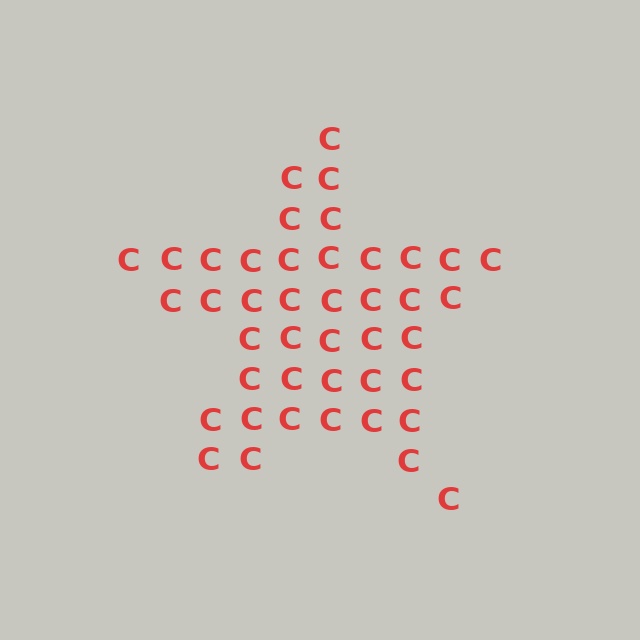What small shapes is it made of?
It is made of small letter C's.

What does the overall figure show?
The overall figure shows a star.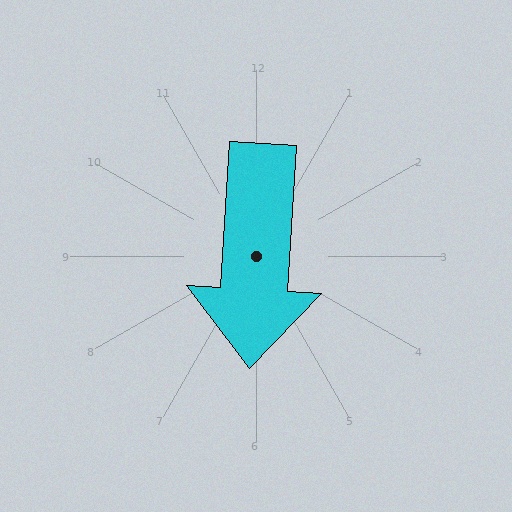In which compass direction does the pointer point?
South.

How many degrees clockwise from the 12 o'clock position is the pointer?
Approximately 183 degrees.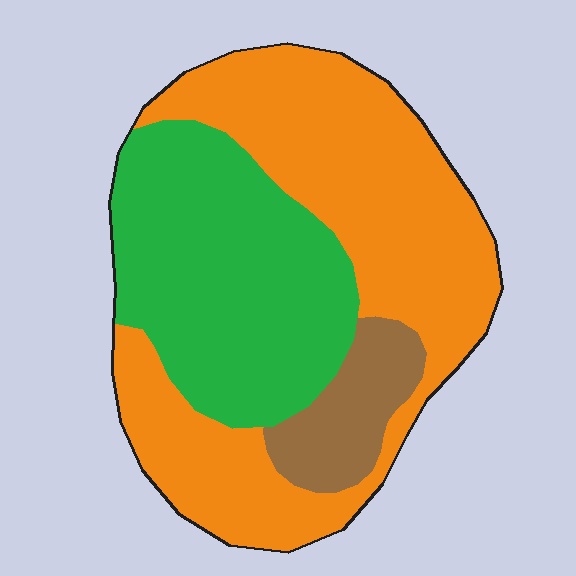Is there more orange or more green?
Orange.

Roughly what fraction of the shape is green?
Green covers 37% of the shape.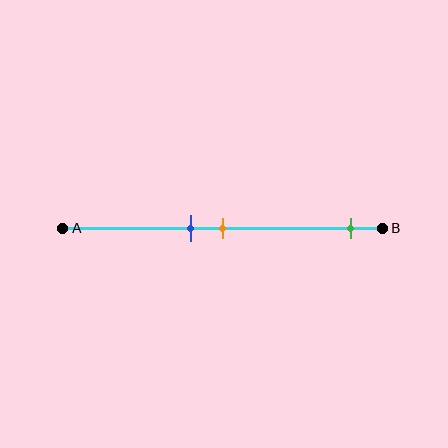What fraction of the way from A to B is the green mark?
The green mark is approximately 90% (0.9) of the way from A to B.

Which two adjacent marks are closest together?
The blue and orange marks are the closest adjacent pair.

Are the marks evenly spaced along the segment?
No, the marks are not evenly spaced.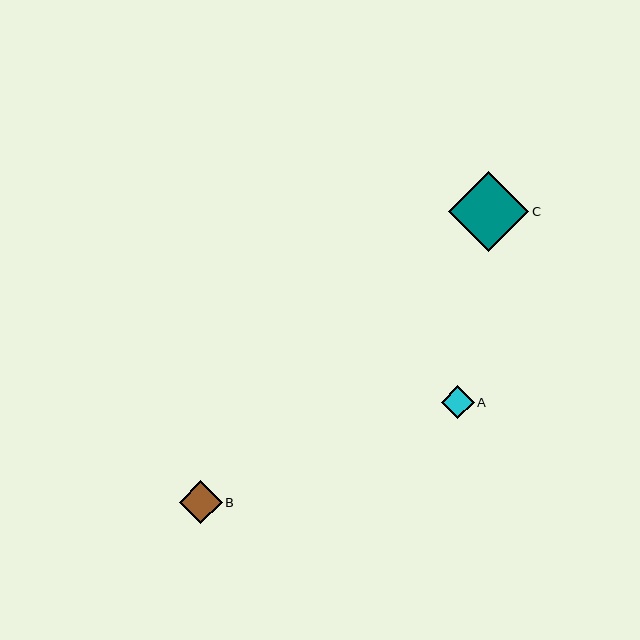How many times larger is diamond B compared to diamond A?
Diamond B is approximately 1.3 times the size of diamond A.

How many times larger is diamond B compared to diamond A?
Diamond B is approximately 1.3 times the size of diamond A.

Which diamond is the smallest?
Diamond A is the smallest with a size of approximately 33 pixels.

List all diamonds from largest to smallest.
From largest to smallest: C, B, A.